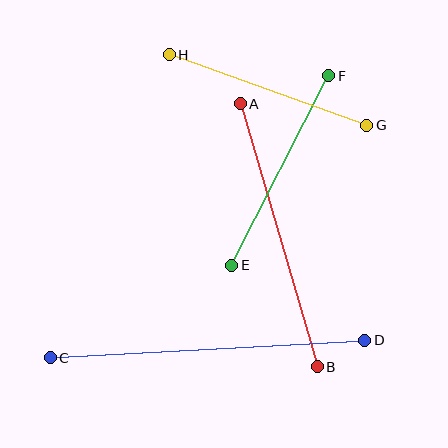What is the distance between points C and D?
The distance is approximately 315 pixels.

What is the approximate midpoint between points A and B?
The midpoint is at approximately (279, 235) pixels.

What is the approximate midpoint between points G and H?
The midpoint is at approximately (268, 90) pixels.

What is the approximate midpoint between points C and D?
The midpoint is at approximately (208, 349) pixels.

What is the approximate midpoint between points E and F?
The midpoint is at approximately (280, 171) pixels.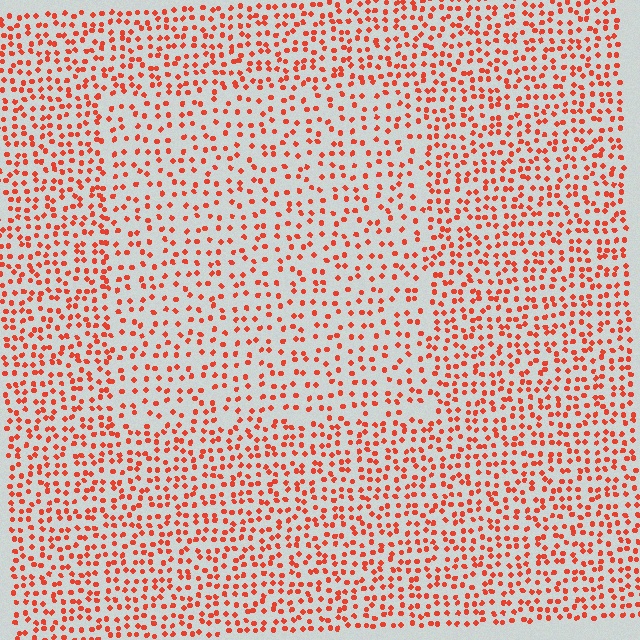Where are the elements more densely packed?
The elements are more densely packed outside the rectangle boundary.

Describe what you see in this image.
The image contains small red elements arranged at two different densities. A rectangle-shaped region is visible where the elements are less densely packed than the surrounding area.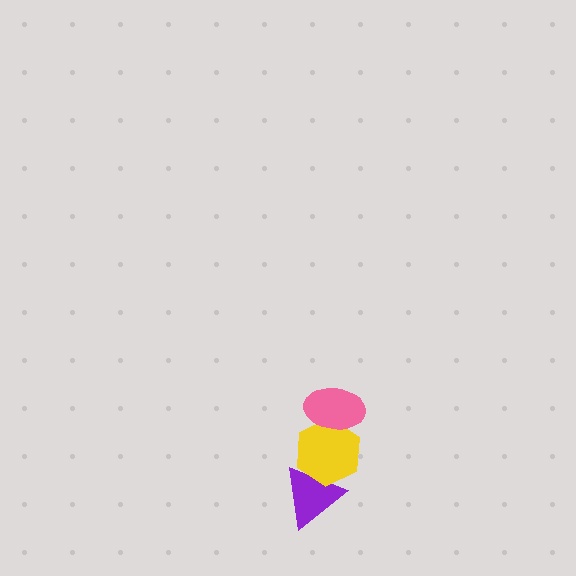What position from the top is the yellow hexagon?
The yellow hexagon is 2nd from the top.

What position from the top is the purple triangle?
The purple triangle is 3rd from the top.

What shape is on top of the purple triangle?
The yellow hexagon is on top of the purple triangle.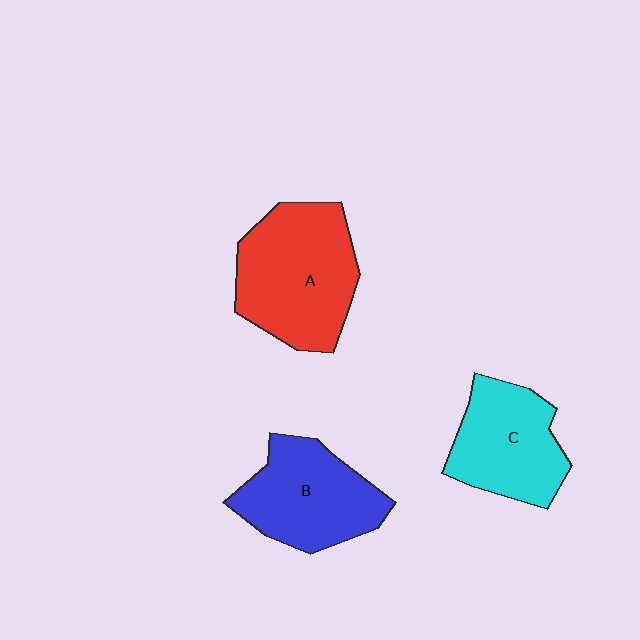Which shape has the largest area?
Shape A (red).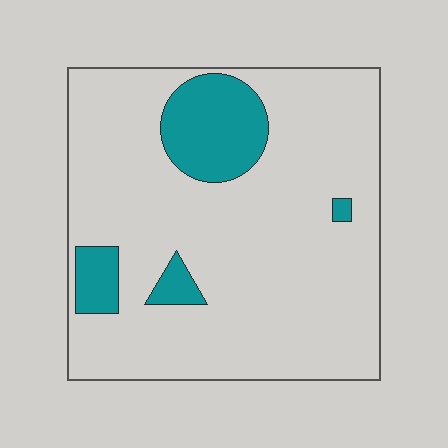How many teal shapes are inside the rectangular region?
4.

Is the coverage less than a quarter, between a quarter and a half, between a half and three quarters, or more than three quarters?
Less than a quarter.